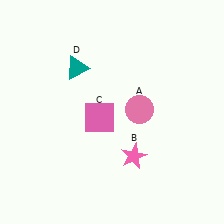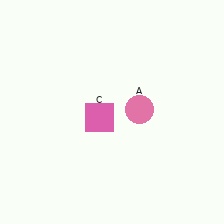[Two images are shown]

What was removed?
The pink star (B), the teal triangle (D) were removed in Image 2.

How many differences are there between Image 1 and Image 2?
There are 2 differences between the two images.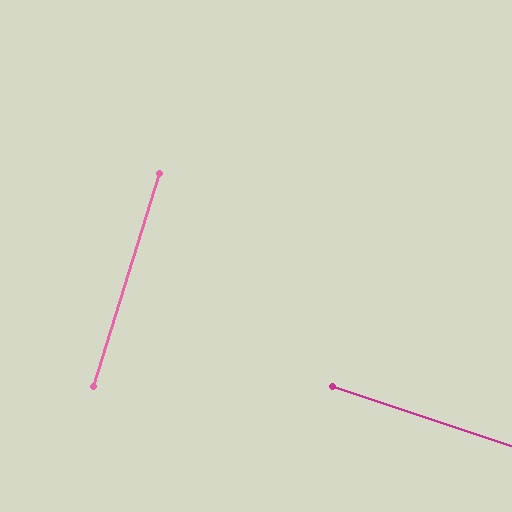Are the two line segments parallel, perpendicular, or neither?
Perpendicular — they meet at approximately 89°.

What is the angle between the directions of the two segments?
Approximately 89 degrees.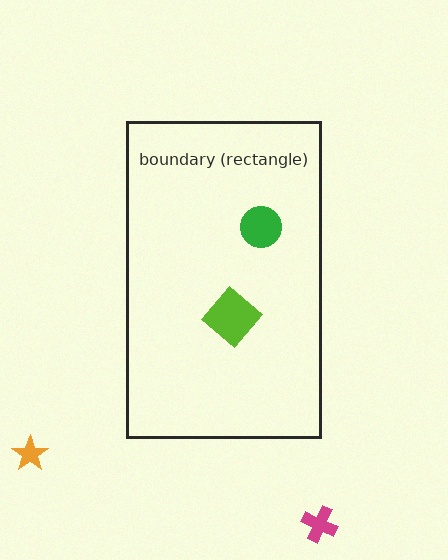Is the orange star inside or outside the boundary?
Outside.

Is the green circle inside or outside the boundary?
Inside.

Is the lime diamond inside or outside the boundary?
Inside.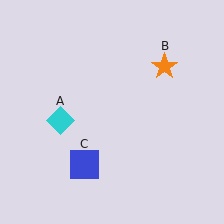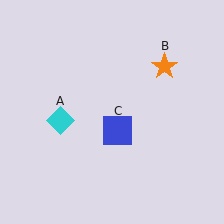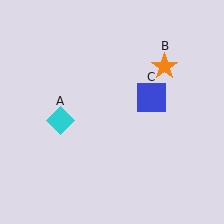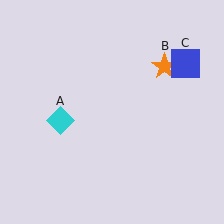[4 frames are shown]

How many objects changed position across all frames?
1 object changed position: blue square (object C).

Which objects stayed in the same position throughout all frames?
Cyan diamond (object A) and orange star (object B) remained stationary.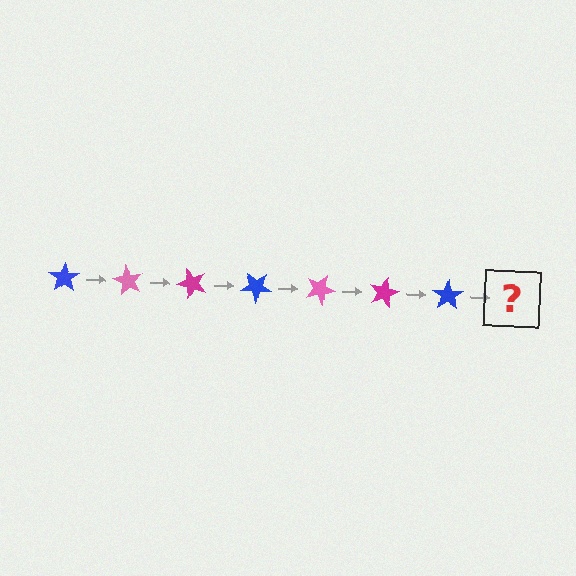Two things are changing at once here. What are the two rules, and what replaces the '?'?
The two rules are that it rotates 60 degrees each step and the color cycles through blue, pink, and magenta. The '?' should be a pink star, rotated 420 degrees from the start.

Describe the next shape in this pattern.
It should be a pink star, rotated 420 degrees from the start.